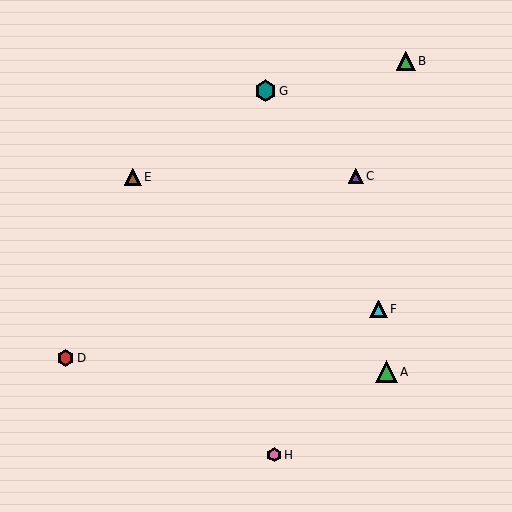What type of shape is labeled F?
Shape F is a cyan triangle.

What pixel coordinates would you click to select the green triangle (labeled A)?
Click at (386, 372) to select the green triangle A.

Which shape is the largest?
The green triangle (labeled A) is the largest.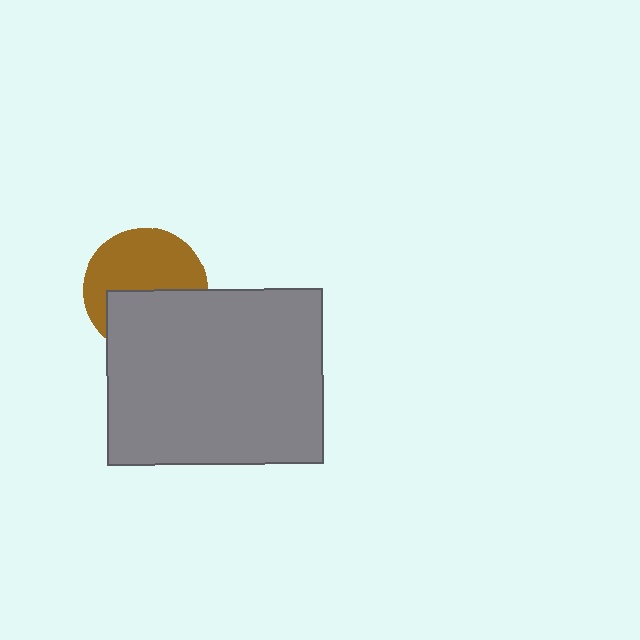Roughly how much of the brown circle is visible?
About half of it is visible (roughly 55%).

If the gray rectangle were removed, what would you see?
You would see the complete brown circle.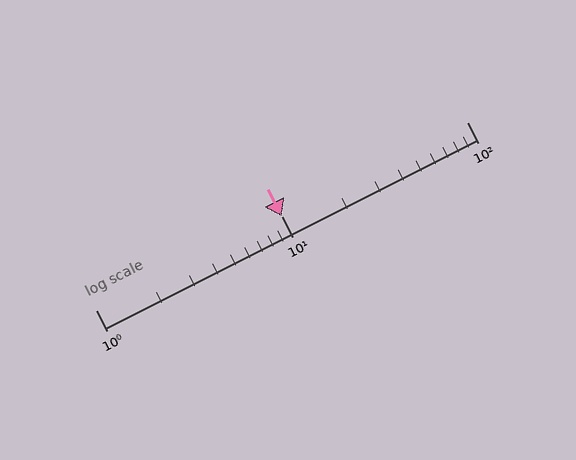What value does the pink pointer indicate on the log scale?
The pointer indicates approximately 10.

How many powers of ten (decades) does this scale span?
The scale spans 2 decades, from 1 to 100.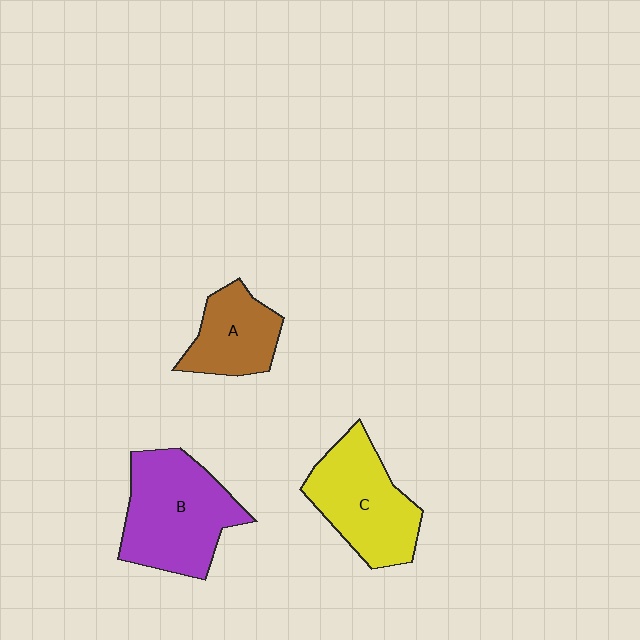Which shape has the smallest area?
Shape A (brown).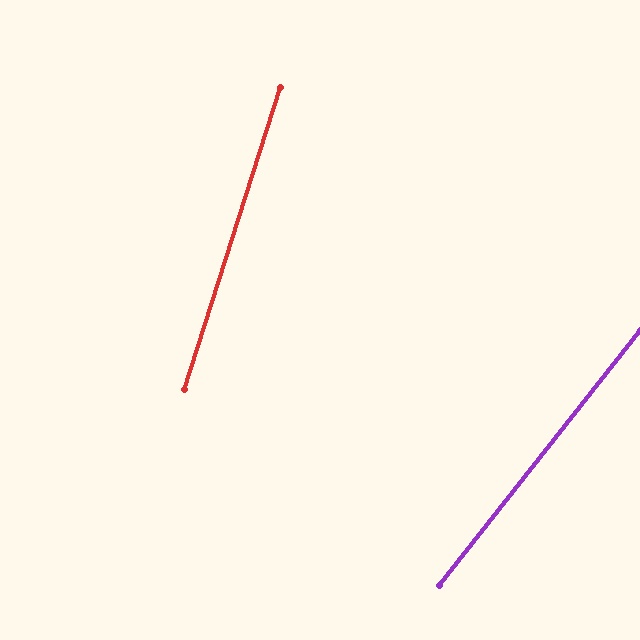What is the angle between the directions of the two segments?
Approximately 21 degrees.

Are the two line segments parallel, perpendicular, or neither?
Neither parallel nor perpendicular — they differ by about 21°.